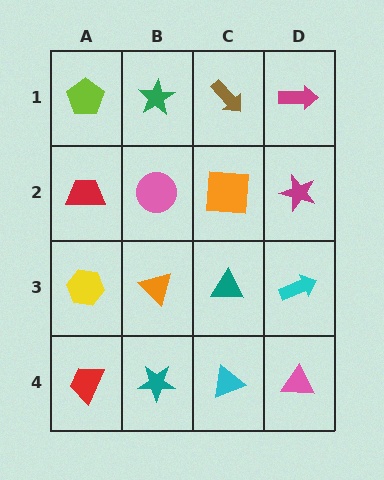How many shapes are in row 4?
4 shapes.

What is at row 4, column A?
A red trapezoid.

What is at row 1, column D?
A magenta arrow.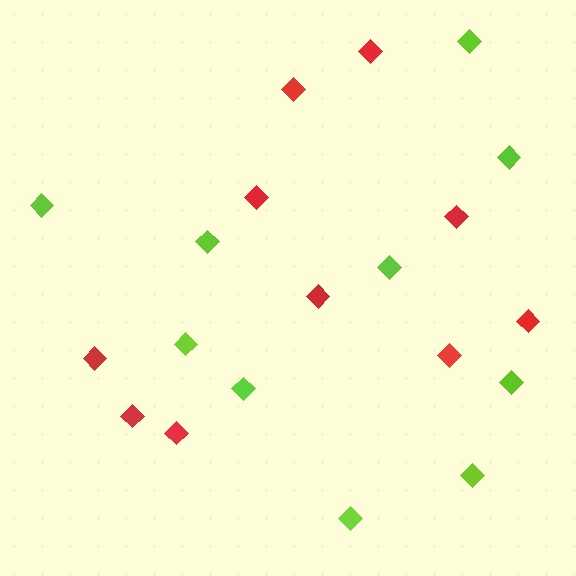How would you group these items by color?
There are 2 groups: one group of red diamonds (10) and one group of lime diamonds (10).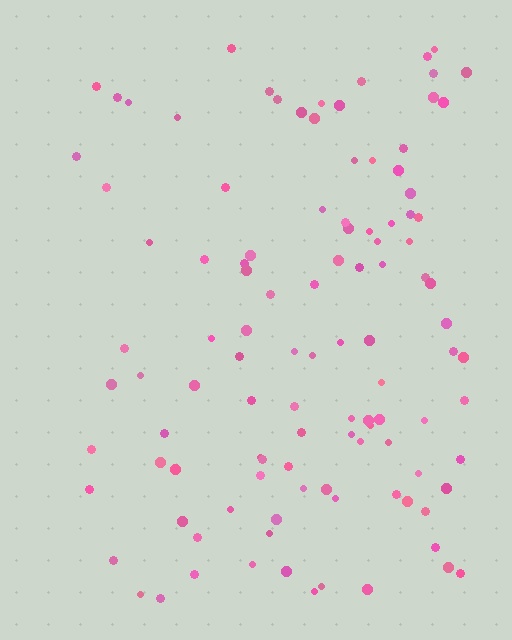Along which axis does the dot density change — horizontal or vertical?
Horizontal.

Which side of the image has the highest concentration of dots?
The right.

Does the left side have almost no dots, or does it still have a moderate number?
Still a moderate number, just noticeably fewer than the right.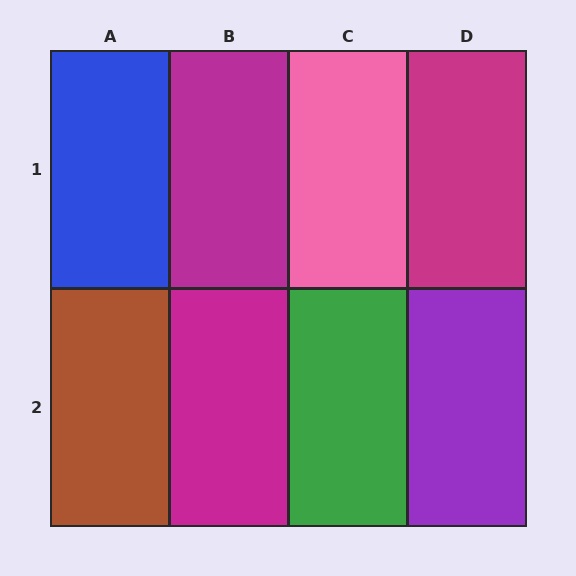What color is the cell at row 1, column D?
Magenta.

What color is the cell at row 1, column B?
Magenta.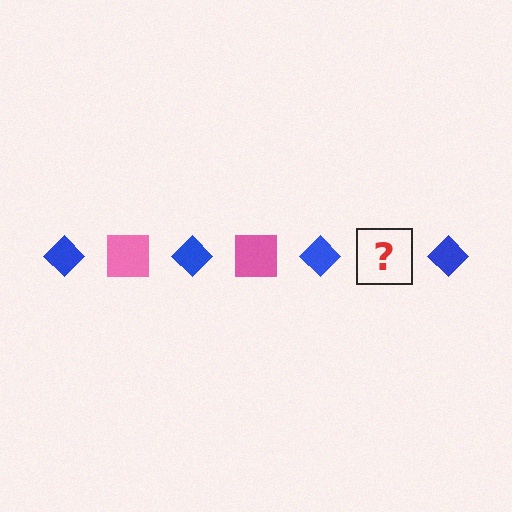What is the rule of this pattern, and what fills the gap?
The rule is that the pattern alternates between blue diamond and pink square. The gap should be filled with a pink square.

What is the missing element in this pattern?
The missing element is a pink square.